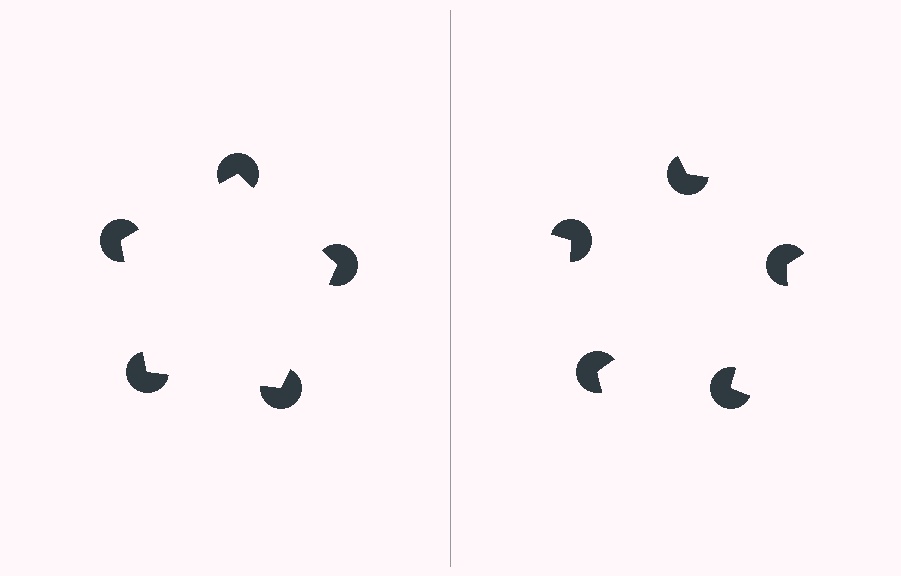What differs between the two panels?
The pac-man discs are positioned identically on both sides; only the wedge orientations differ. On the left they align to a pentagon; on the right they are misaligned.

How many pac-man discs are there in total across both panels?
10 — 5 on each side.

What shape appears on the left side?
An illusory pentagon.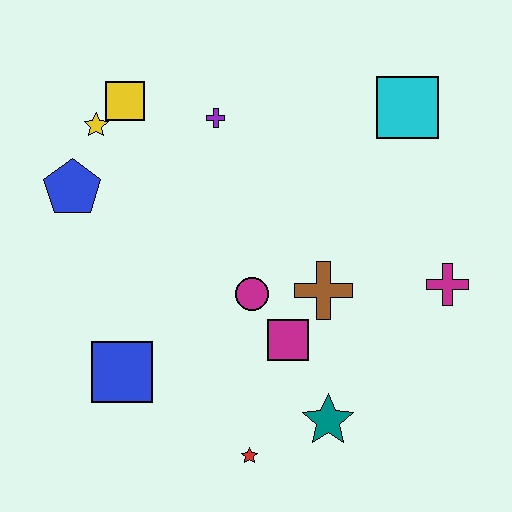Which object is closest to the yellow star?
The yellow square is closest to the yellow star.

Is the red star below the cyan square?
Yes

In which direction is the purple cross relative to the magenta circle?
The purple cross is above the magenta circle.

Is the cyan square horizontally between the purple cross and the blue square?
No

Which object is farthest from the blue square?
The cyan square is farthest from the blue square.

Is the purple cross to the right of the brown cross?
No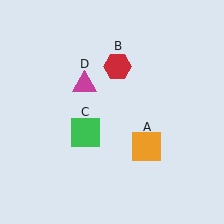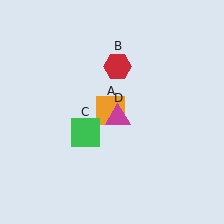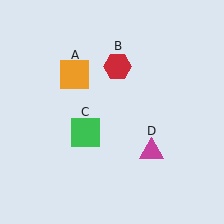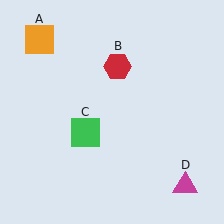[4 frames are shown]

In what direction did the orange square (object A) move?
The orange square (object A) moved up and to the left.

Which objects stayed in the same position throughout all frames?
Red hexagon (object B) and green square (object C) remained stationary.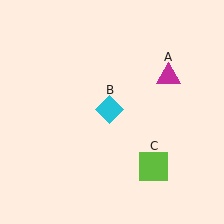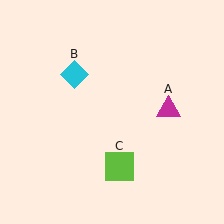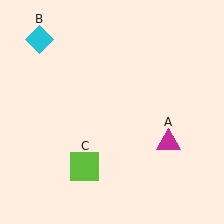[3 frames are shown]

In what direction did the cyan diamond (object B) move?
The cyan diamond (object B) moved up and to the left.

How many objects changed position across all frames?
3 objects changed position: magenta triangle (object A), cyan diamond (object B), lime square (object C).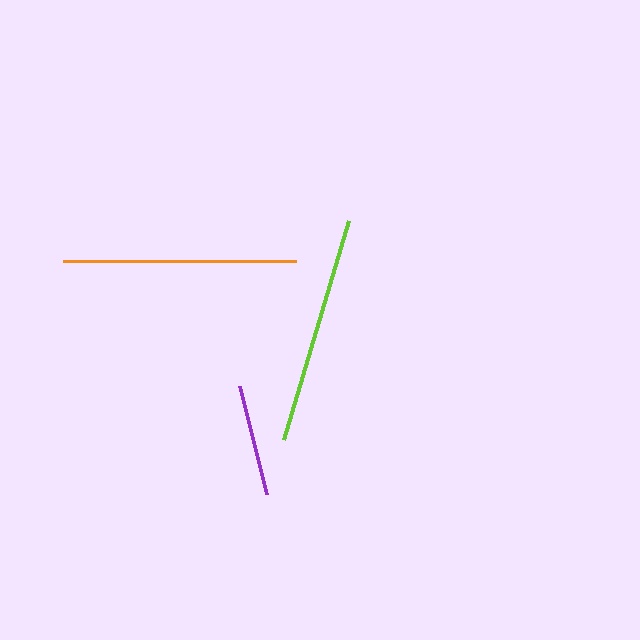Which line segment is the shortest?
The purple line is the shortest at approximately 111 pixels.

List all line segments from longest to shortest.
From longest to shortest: orange, lime, purple.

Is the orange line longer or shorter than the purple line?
The orange line is longer than the purple line.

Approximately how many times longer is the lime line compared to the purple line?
The lime line is approximately 2.1 times the length of the purple line.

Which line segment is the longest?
The orange line is the longest at approximately 233 pixels.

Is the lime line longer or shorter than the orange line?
The orange line is longer than the lime line.